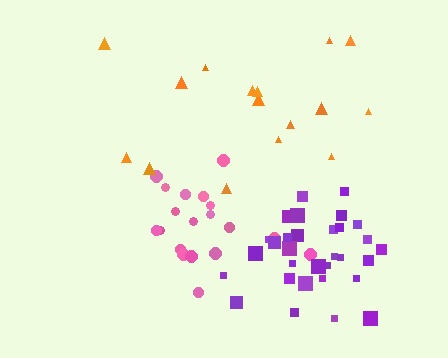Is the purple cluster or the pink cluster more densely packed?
Purple.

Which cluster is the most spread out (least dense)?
Orange.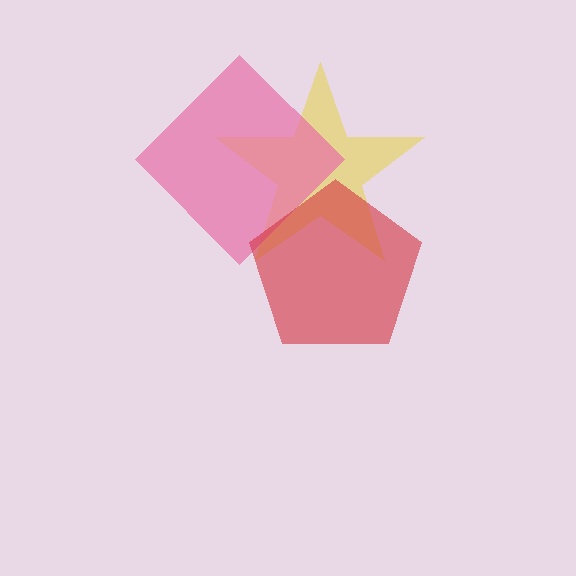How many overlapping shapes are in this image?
There are 3 overlapping shapes in the image.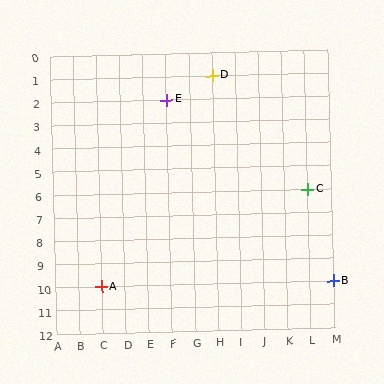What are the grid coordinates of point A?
Point A is at grid coordinates (C, 10).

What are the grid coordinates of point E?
Point E is at grid coordinates (F, 2).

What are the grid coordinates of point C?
Point C is at grid coordinates (L, 6).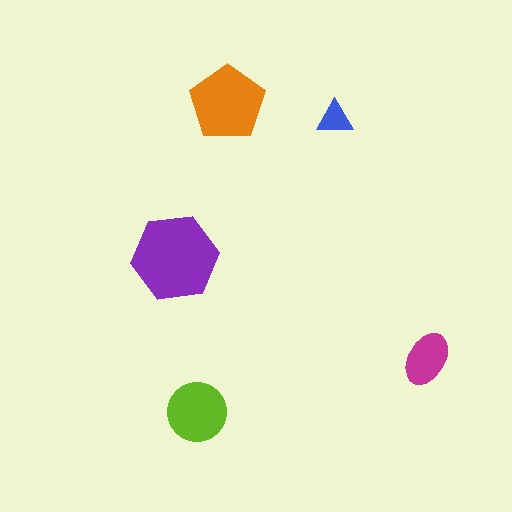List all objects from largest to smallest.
The purple hexagon, the orange pentagon, the lime circle, the magenta ellipse, the blue triangle.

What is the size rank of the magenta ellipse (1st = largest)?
4th.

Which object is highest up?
The orange pentagon is topmost.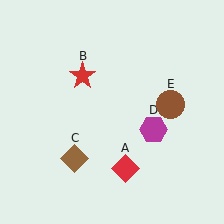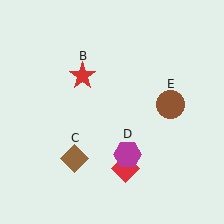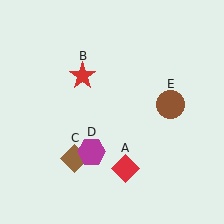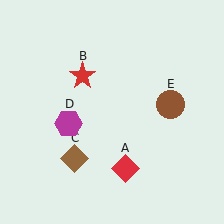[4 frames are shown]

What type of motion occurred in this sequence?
The magenta hexagon (object D) rotated clockwise around the center of the scene.